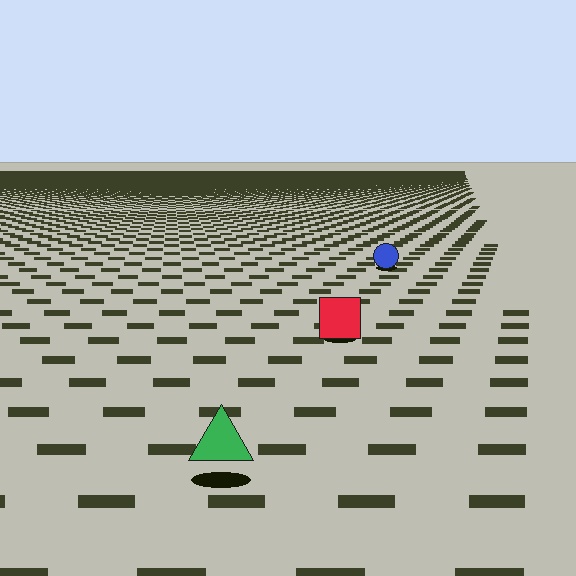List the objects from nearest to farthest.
From nearest to farthest: the green triangle, the red square, the blue circle.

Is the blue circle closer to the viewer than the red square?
No. The red square is closer — you can tell from the texture gradient: the ground texture is coarser near it.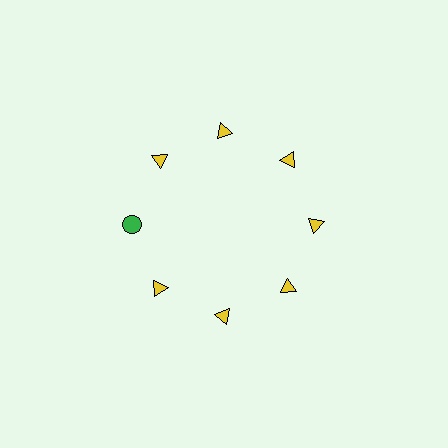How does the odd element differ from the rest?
It differs in both color (green instead of yellow) and shape (circle instead of triangle).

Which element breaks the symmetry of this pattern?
The green circle at roughly the 9 o'clock position breaks the symmetry. All other shapes are yellow triangles.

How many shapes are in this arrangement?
There are 8 shapes arranged in a ring pattern.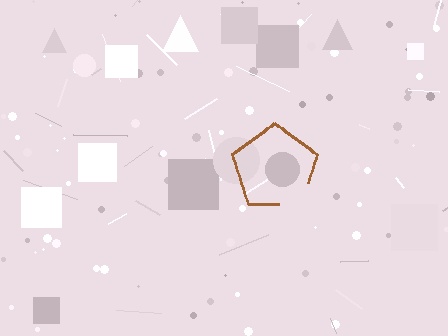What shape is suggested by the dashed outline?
The dashed outline suggests a pentagon.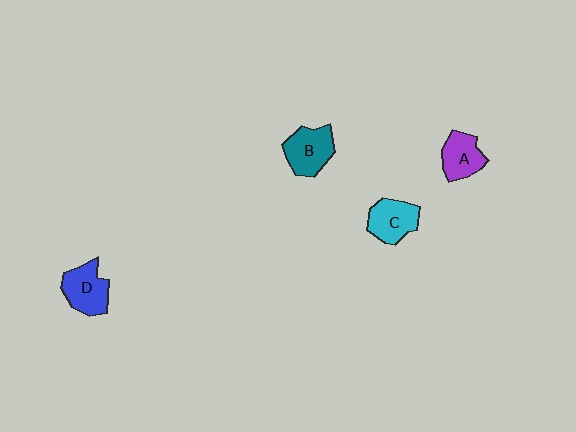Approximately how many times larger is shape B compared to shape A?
Approximately 1.2 times.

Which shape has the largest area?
Shape B (teal).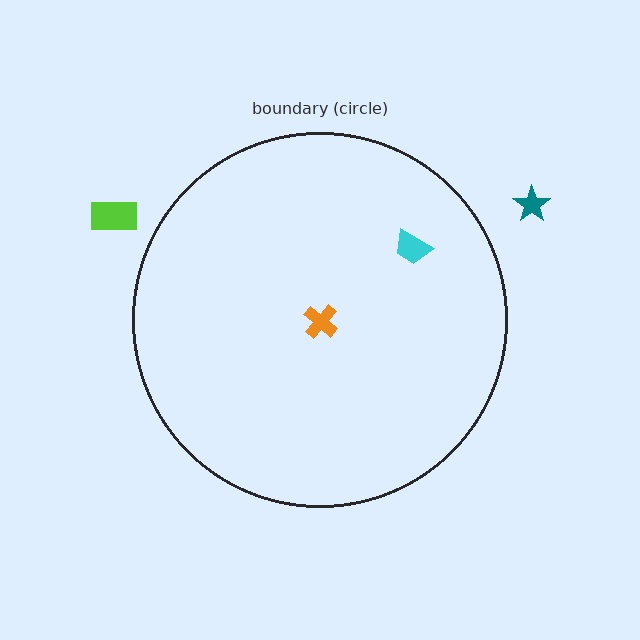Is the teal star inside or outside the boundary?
Outside.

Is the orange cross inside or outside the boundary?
Inside.